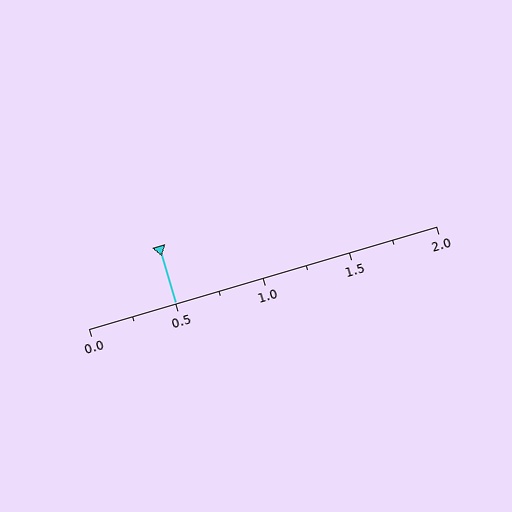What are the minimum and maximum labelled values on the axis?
The axis runs from 0.0 to 2.0.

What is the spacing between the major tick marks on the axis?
The major ticks are spaced 0.5 apart.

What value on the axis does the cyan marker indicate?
The marker indicates approximately 0.5.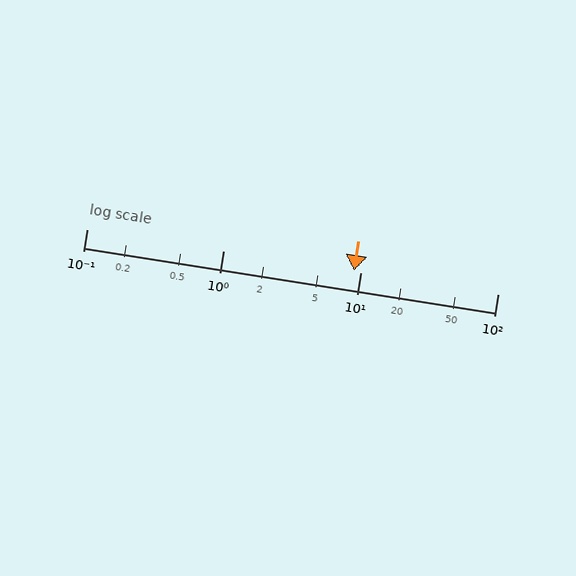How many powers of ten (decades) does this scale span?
The scale spans 3 decades, from 0.1 to 100.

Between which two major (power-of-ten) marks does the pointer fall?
The pointer is between 1 and 10.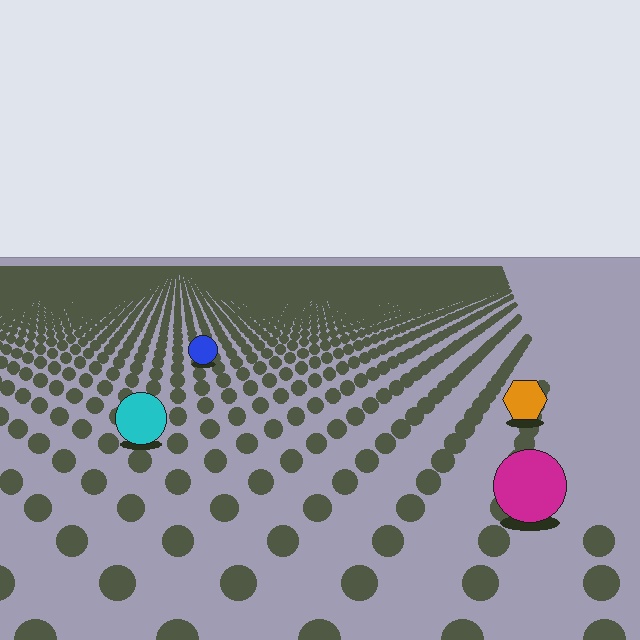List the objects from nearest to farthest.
From nearest to farthest: the magenta circle, the cyan circle, the orange hexagon, the blue circle.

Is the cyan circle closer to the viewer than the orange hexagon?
Yes. The cyan circle is closer — you can tell from the texture gradient: the ground texture is coarser near it.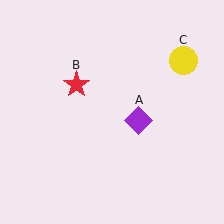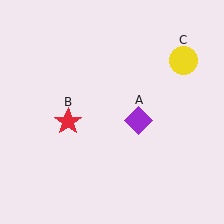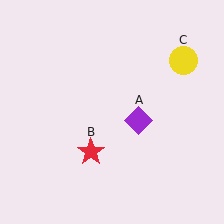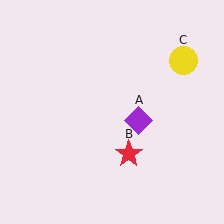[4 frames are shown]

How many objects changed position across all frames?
1 object changed position: red star (object B).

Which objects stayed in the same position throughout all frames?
Purple diamond (object A) and yellow circle (object C) remained stationary.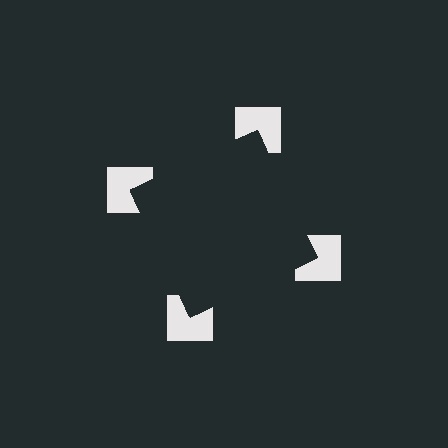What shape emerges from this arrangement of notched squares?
An illusory square — its edges are inferred from the aligned wedge cuts in the notched squares, not physically drawn.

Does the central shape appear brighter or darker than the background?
It typically appears slightly darker than the background, even though no actual brightness change is drawn.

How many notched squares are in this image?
There are 4 — one at each vertex of the illusory square.